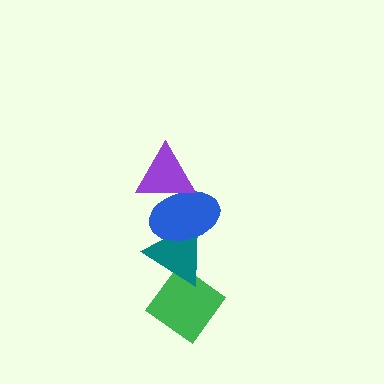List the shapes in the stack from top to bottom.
From top to bottom: the purple triangle, the blue ellipse, the teal triangle, the green diamond.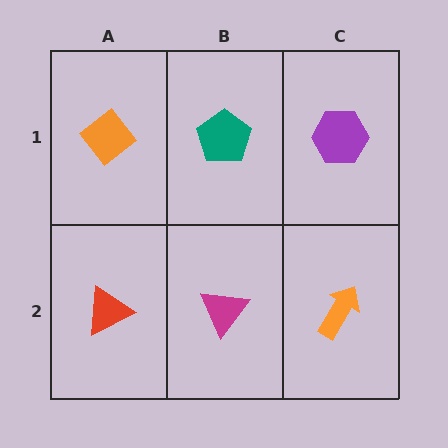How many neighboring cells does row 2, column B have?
3.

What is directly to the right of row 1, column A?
A teal pentagon.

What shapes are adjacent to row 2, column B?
A teal pentagon (row 1, column B), a red triangle (row 2, column A), an orange arrow (row 2, column C).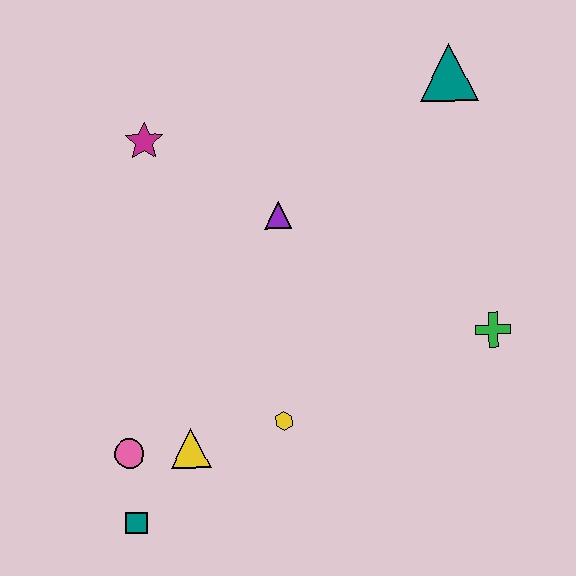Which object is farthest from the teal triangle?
The teal square is farthest from the teal triangle.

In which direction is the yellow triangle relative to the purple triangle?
The yellow triangle is below the purple triangle.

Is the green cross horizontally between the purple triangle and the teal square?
No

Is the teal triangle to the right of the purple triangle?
Yes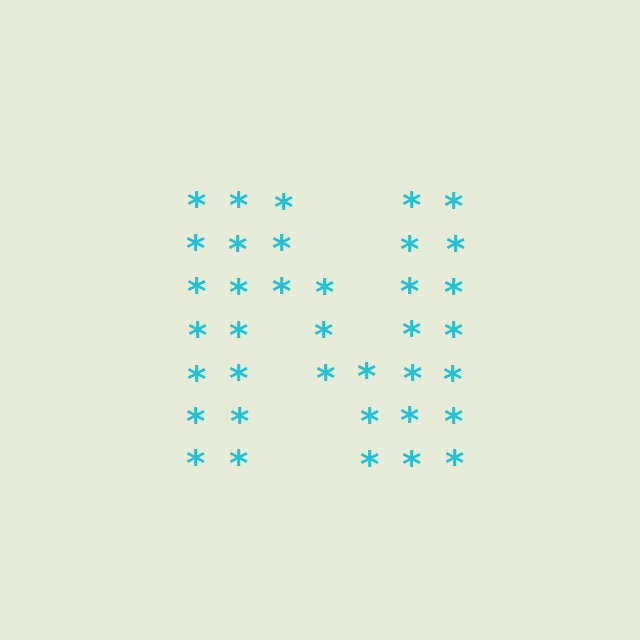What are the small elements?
The small elements are asterisks.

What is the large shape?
The large shape is the letter N.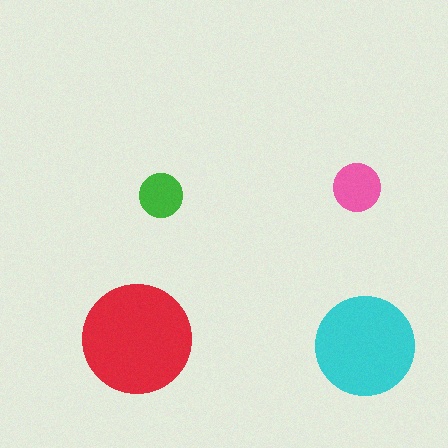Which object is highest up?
The pink circle is topmost.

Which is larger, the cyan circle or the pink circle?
The cyan one.